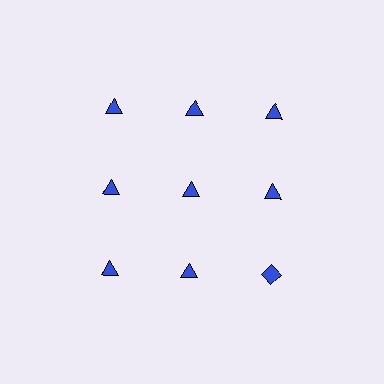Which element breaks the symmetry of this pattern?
The blue diamond in the third row, center column breaks the symmetry. All other shapes are blue triangles.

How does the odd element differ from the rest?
It has a different shape: diamond instead of triangle.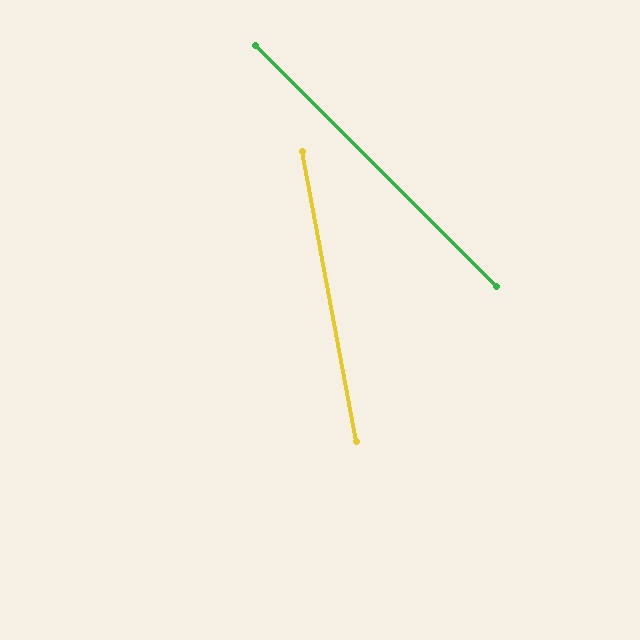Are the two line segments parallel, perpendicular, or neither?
Neither parallel nor perpendicular — they differ by about 34°.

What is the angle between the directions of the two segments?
Approximately 34 degrees.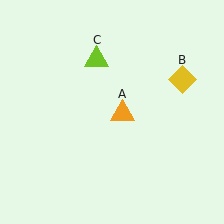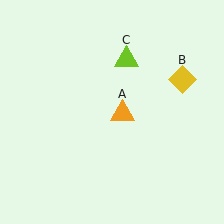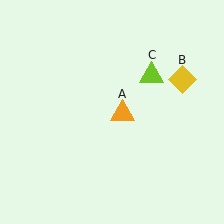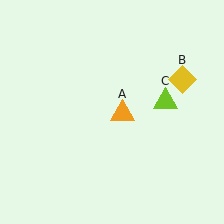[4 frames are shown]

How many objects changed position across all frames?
1 object changed position: lime triangle (object C).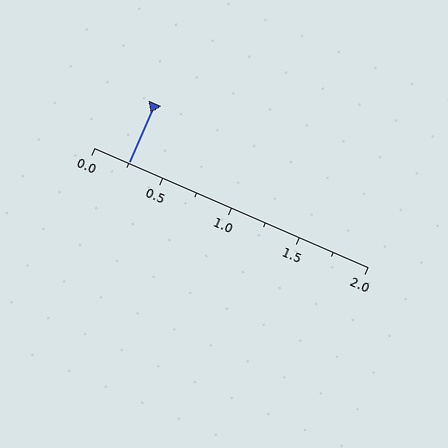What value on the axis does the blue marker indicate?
The marker indicates approximately 0.25.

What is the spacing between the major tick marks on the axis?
The major ticks are spaced 0.5 apart.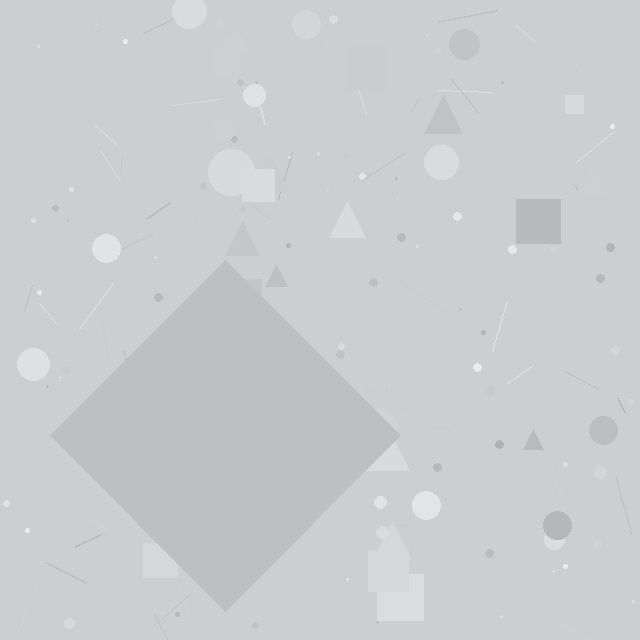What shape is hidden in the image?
A diamond is hidden in the image.